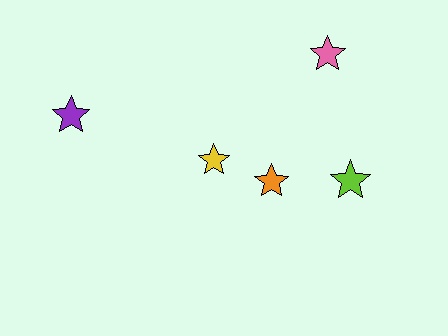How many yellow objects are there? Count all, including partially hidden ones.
There is 1 yellow object.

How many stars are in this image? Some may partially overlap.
There are 5 stars.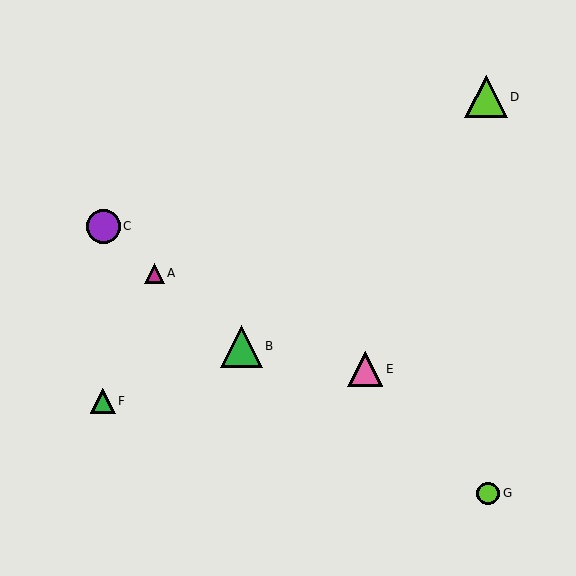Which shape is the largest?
The lime triangle (labeled D) is the largest.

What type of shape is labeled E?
Shape E is a pink triangle.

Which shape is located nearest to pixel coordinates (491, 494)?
The lime circle (labeled G) at (488, 494) is nearest to that location.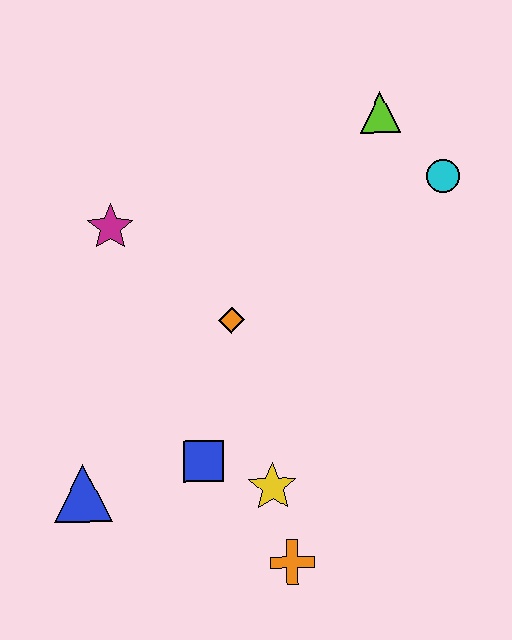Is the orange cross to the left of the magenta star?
No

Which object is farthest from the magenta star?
The orange cross is farthest from the magenta star.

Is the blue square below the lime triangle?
Yes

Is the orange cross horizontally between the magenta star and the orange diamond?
No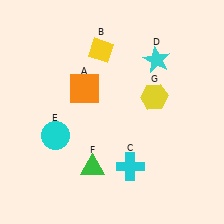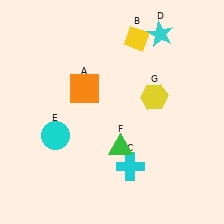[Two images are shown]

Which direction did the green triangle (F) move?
The green triangle (F) moved right.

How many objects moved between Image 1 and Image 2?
3 objects moved between the two images.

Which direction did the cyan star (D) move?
The cyan star (D) moved up.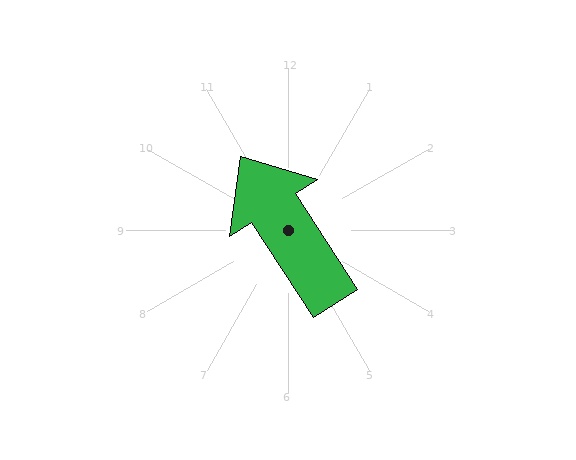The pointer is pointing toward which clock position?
Roughly 11 o'clock.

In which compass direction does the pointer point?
Northwest.